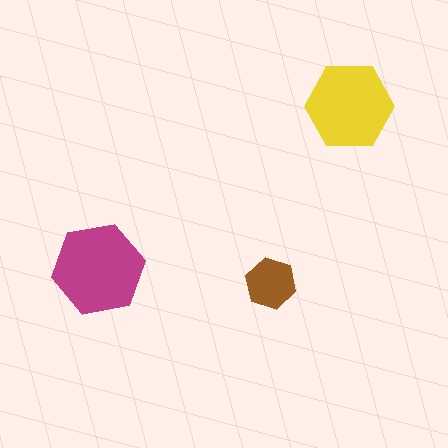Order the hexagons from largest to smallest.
the magenta one, the yellow one, the brown one.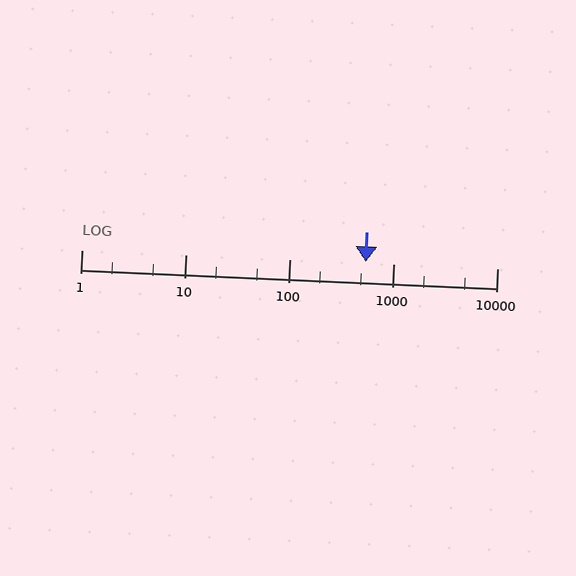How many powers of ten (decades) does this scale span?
The scale spans 4 decades, from 1 to 10000.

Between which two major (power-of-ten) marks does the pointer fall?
The pointer is between 100 and 1000.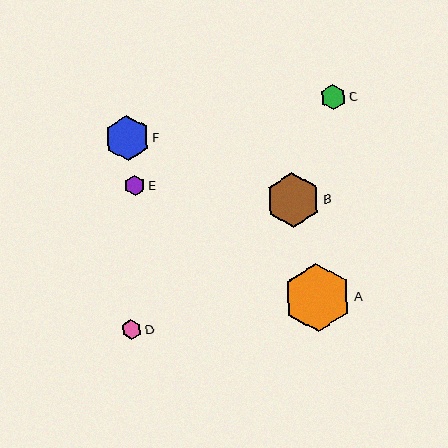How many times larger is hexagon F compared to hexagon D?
Hexagon F is approximately 2.2 times the size of hexagon D.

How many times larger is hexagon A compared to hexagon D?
Hexagon A is approximately 3.4 times the size of hexagon D.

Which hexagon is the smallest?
Hexagon D is the smallest with a size of approximately 20 pixels.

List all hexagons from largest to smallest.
From largest to smallest: A, B, F, C, E, D.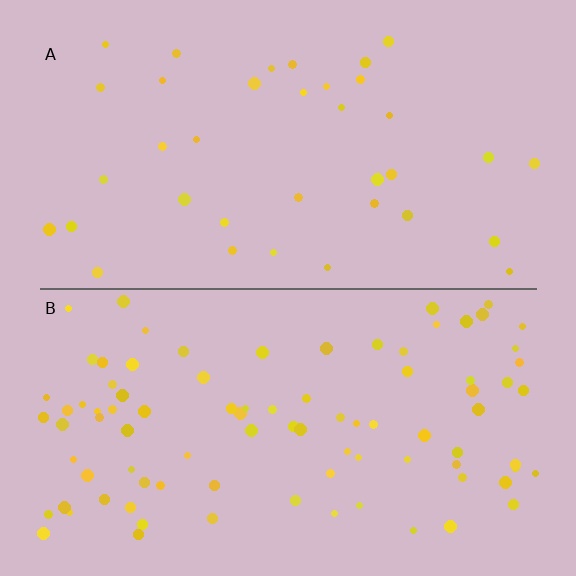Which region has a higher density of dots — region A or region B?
B (the bottom).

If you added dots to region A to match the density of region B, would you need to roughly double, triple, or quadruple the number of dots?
Approximately double.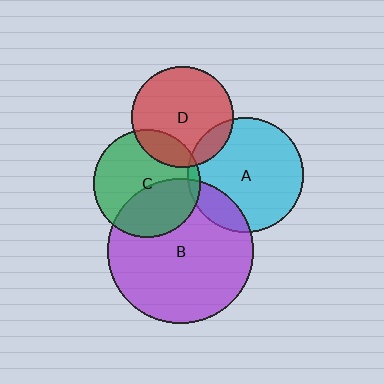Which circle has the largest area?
Circle B (purple).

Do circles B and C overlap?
Yes.